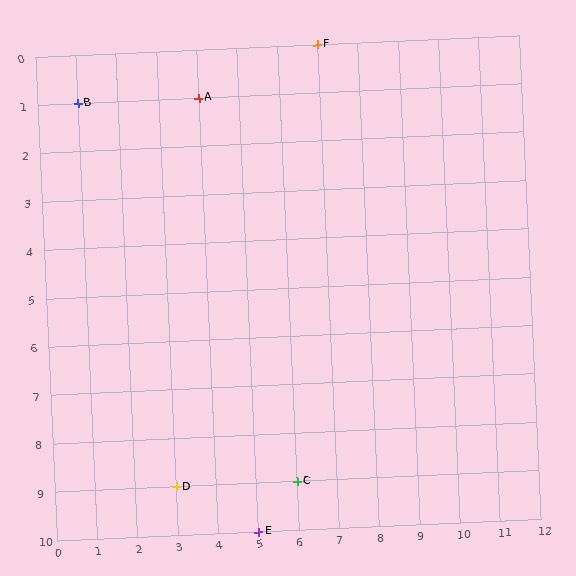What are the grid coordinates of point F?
Point F is at grid coordinates (7, 0).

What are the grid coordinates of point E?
Point E is at grid coordinates (5, 10).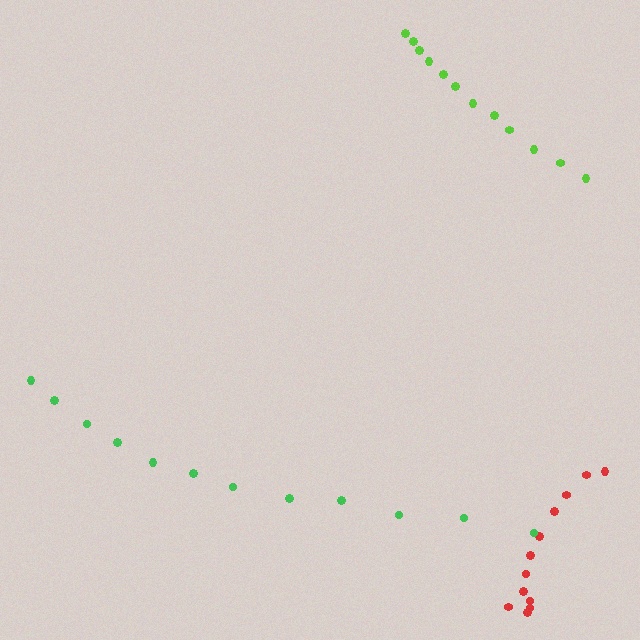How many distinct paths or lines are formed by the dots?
There are 3 distinct paths.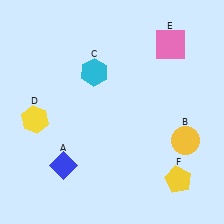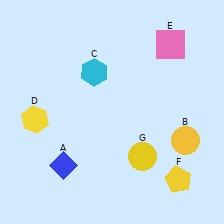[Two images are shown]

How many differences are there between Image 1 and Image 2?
There is 1 difference between the two images.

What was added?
A yellow circle (G) was added in Image 2.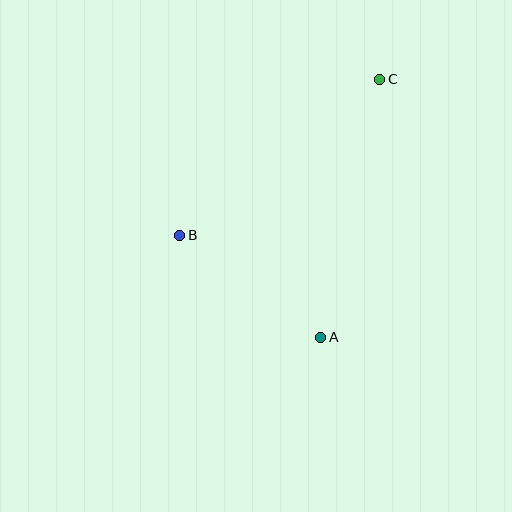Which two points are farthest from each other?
Points A and C are farthest from each other.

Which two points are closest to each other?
Points A and B are closest to each other.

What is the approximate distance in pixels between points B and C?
The distance between B and C is approximately 254 pixels.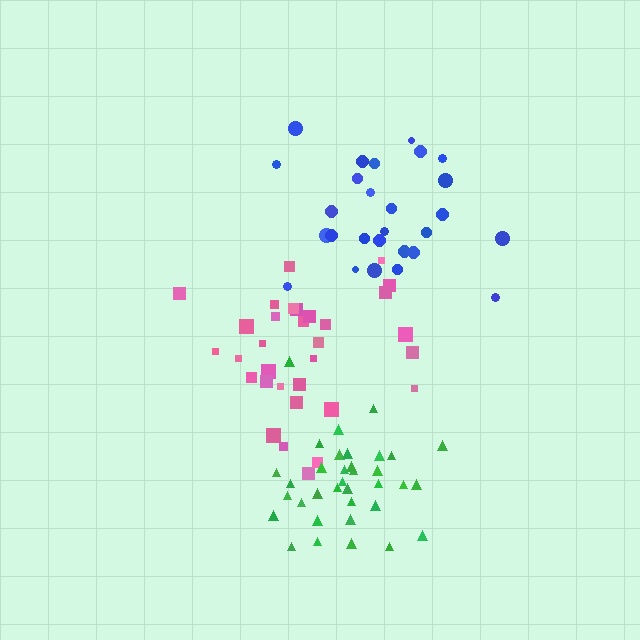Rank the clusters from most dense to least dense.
green, pink, blue.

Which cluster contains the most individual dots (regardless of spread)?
Green (35).